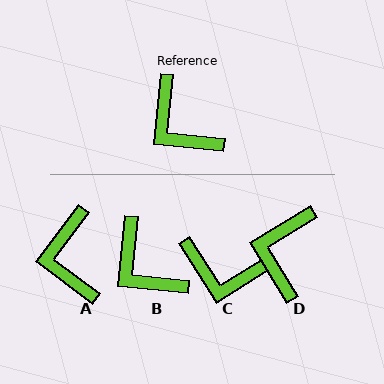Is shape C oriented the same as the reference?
No, it is off by about 38 degrees.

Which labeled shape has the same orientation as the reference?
B.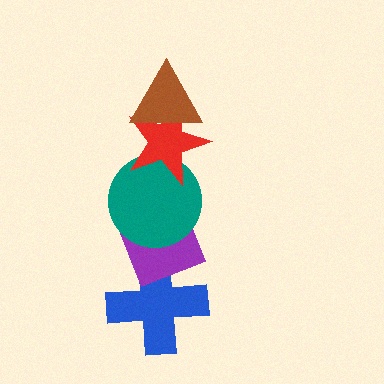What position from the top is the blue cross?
The blue cross is 5th from the top.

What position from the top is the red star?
The red star is 2nd from the top.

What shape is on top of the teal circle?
The red star is on top of the teal circle.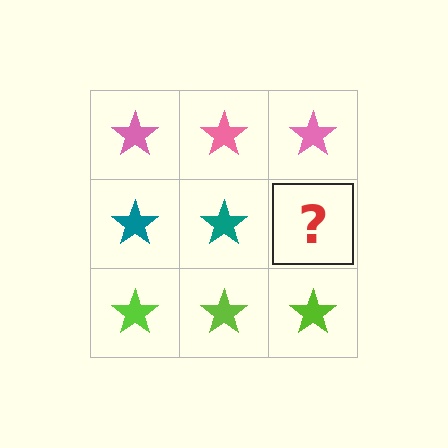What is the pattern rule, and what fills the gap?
The rule is that each row has a consistent color. The gap should be filled with a teal star.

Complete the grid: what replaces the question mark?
The question mark should be replaced with a teal star.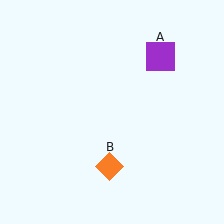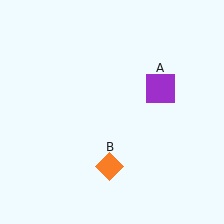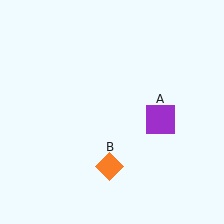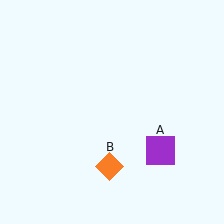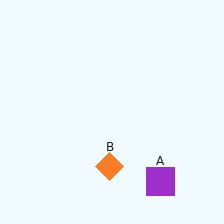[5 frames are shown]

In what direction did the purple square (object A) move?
The purple square (object A) moved down.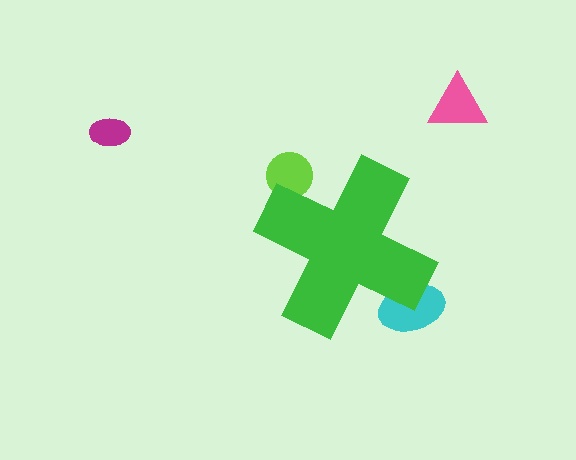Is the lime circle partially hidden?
Yes, the lime circle is partially hidden behind the green cross.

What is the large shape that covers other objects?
A green cross.